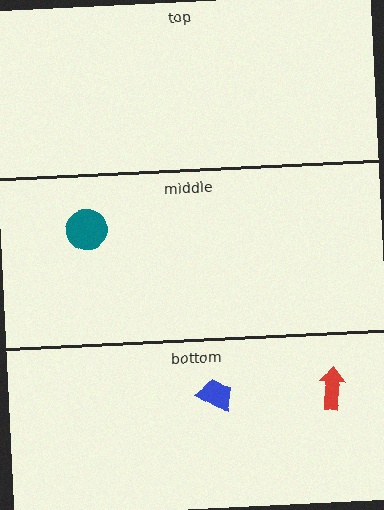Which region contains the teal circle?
The middle region.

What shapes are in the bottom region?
The blue trapezoid, the red arrow.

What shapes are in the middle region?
The teal circle.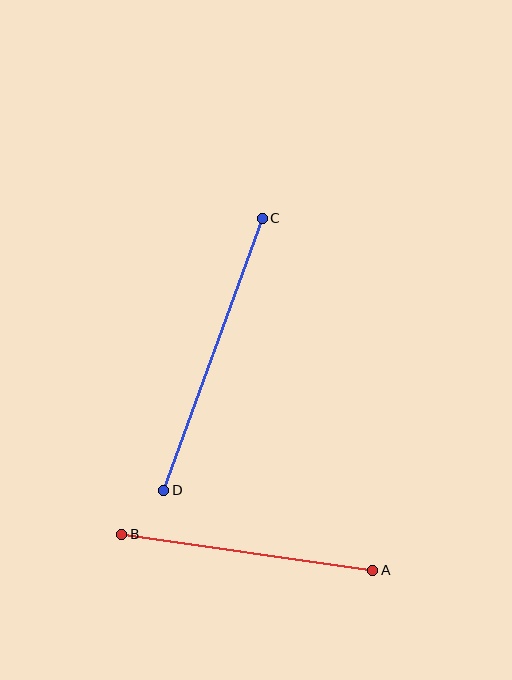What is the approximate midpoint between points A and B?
The midpoint is at approximately (247, 552) pixels.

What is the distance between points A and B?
The distance is approximately 254 pixels.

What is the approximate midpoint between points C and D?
The midpoint is at approximately (213, 354) pixels.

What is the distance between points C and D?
The distance is approximately 290 pixels.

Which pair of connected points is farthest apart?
Points C and D are farthest apart.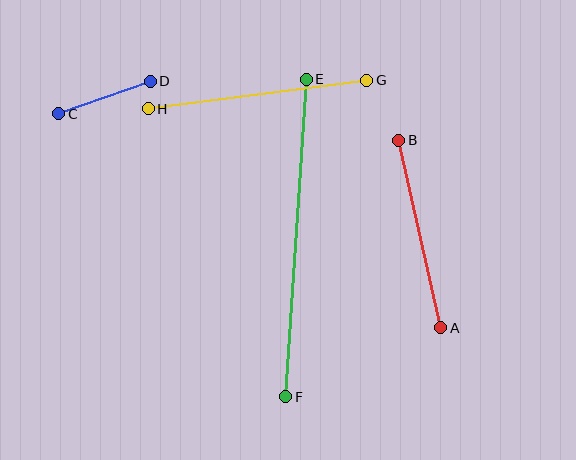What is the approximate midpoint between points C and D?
The midpoint is at approximately (104, 97) pixels.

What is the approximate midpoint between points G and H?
The midpoint is at approximately (258, 95) pixels.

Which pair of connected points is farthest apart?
Points E and F are farthest apart.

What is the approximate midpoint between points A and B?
The midpoint is at approximately (420, 234) pixels.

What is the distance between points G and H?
The distance is approximately 220 pixels.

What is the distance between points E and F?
The distance is approximately 318 pixels.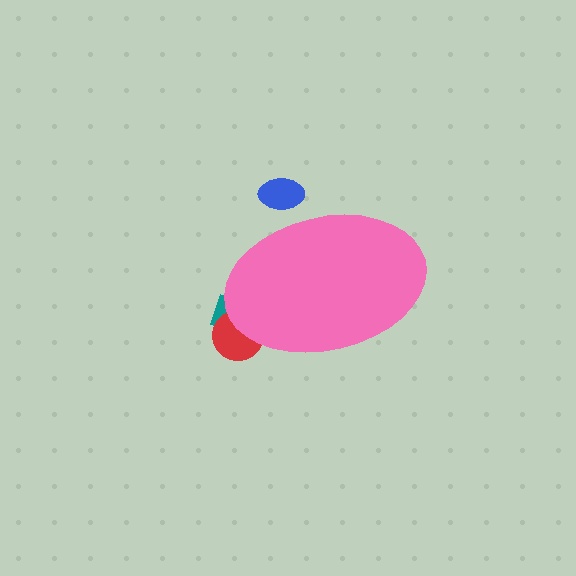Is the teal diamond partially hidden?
Yes, the teal diamond is partially hidden behind the pink ellipse.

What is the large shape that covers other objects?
A pink ellipse.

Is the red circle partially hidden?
Yes, the red circle is partially hidden behind the pink ellipse.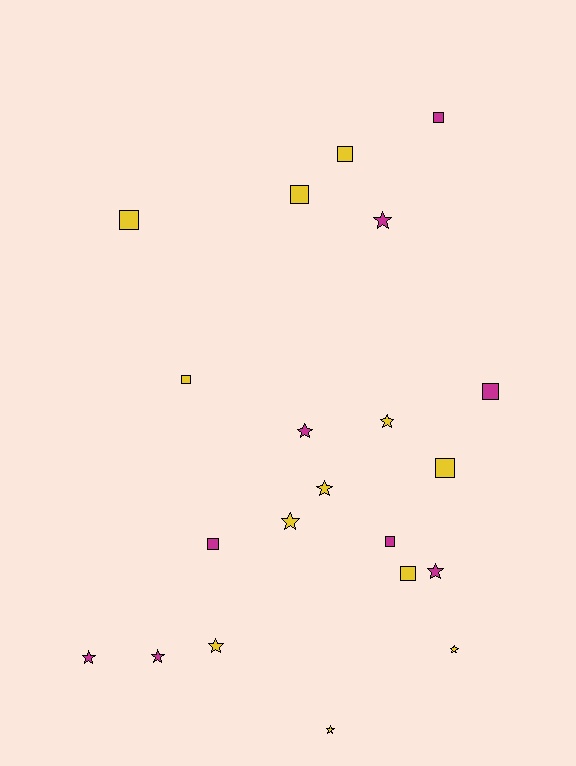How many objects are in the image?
There are 21 objects.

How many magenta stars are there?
There are 5 magenta stars.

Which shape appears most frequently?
Star, with 11 objects.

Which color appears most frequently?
Yellow, with 12 objects.